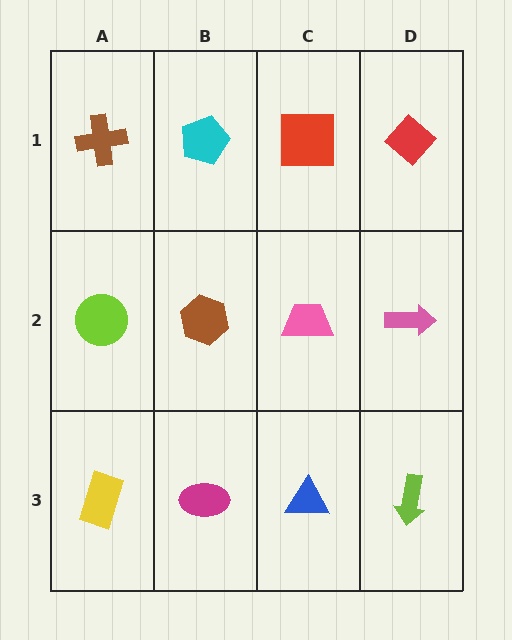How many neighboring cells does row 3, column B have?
3.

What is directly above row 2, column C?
A red square.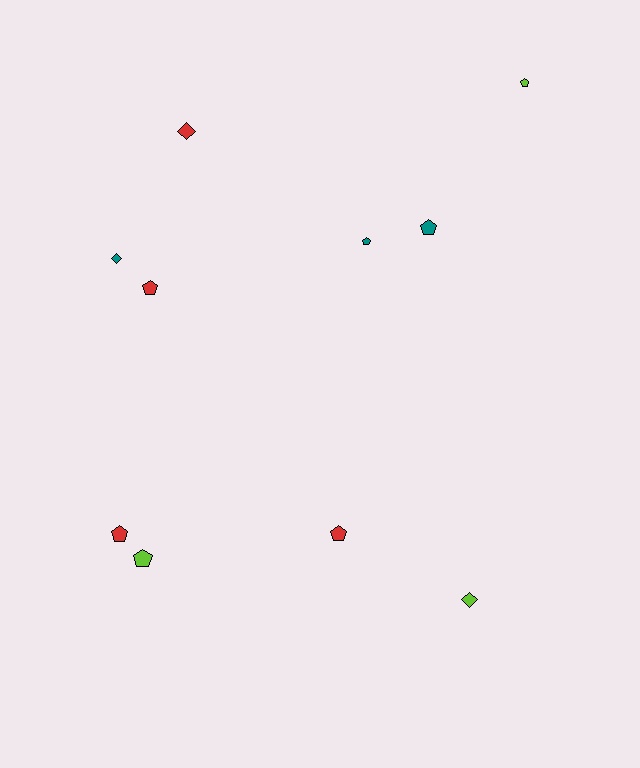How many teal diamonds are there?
There is 1 teal diamond.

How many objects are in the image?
There are 10 objects.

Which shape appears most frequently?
Pentagon, with 7 objects.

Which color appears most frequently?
Red, with 4 objects.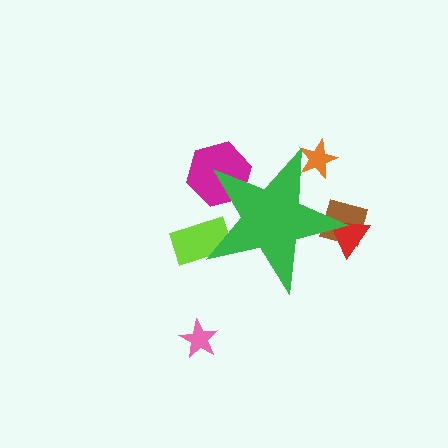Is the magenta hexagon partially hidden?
Yes, the magenta hexagon is partially hidden behind the green star.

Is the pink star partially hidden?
No, the pink star is fully visible.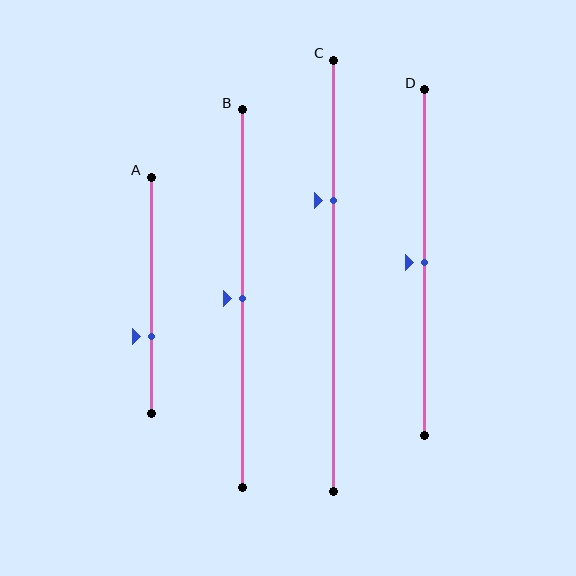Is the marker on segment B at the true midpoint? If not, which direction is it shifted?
Yes, the marker on segment B is at the true midpoint.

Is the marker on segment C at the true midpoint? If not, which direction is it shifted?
No, the marker on segment C is shifted upward by about 18% of the segment length.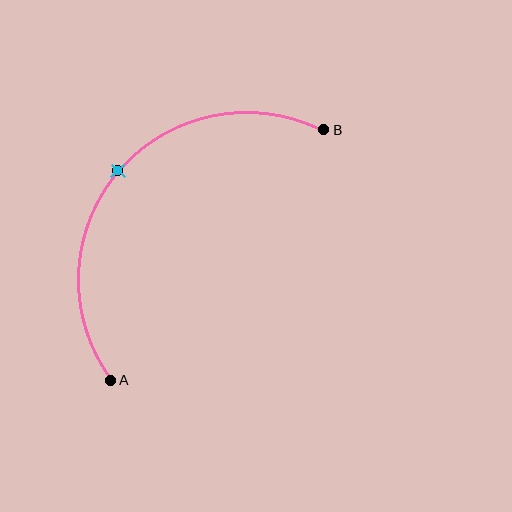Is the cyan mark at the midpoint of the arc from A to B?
Yes. The cyan mark lies on the arc at equal arc-length from both A and B — it is the arc midpoint.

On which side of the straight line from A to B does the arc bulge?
The arc bulges above and to the left of the straight line connecting A and B.